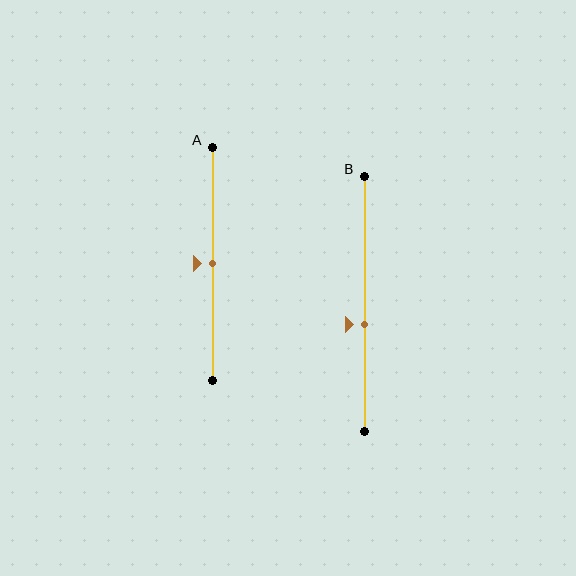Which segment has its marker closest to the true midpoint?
Segment A has its marker closest to the true midpoint.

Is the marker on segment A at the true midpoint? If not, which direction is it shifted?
Yes, the marker on segment A is at the true midpoint.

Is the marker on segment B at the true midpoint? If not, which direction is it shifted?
No, the marker on segment B is shifted downward by about 8% of the segment length.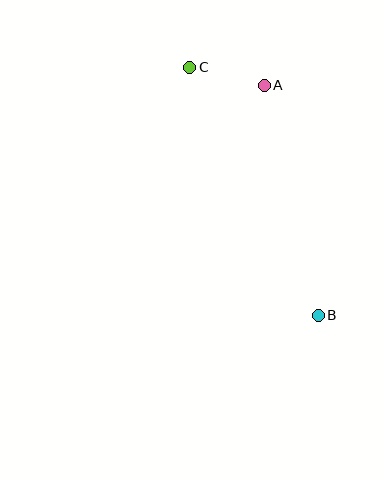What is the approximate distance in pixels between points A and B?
The distance between A and B is approximately 236 pixels.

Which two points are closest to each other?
Points A and C are closest to each other.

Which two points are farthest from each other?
Points B and C are farthest from each other.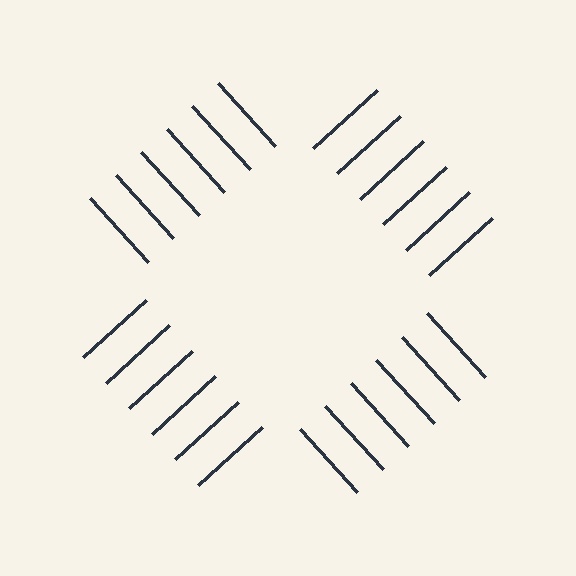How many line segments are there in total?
24 — 6 along each of the 4 edges.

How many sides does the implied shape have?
4 sides — the line-ends trace a square.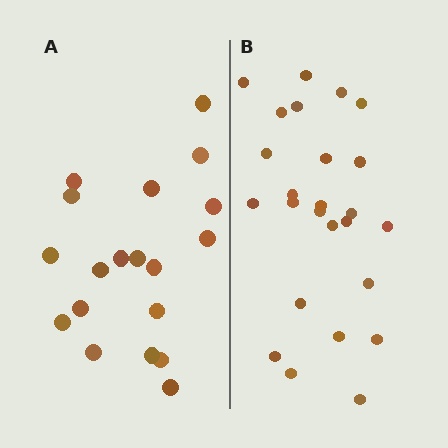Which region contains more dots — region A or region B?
Region B (the right region) has more dots.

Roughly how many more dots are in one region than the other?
Region B has about 6 more dots than region A.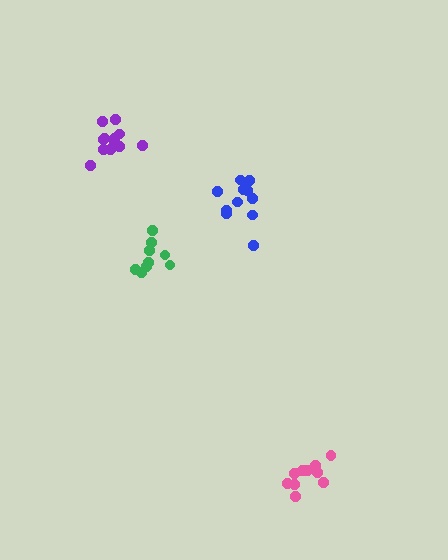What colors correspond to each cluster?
The clusters are colored: green, blue, pink, purple.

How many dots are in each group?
Group 1: 9 dots, Group 2: 12 dots, Group 3: 10 dots, Group 4: 13 dots (44 total).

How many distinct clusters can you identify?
There are 4 distinct clusters.